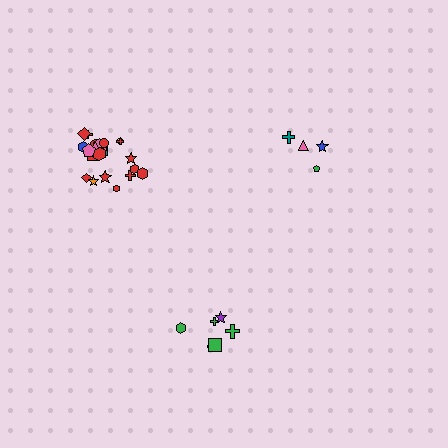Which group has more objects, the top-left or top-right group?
The top-left group.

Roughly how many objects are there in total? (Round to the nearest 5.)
Roughly 30 objects in total.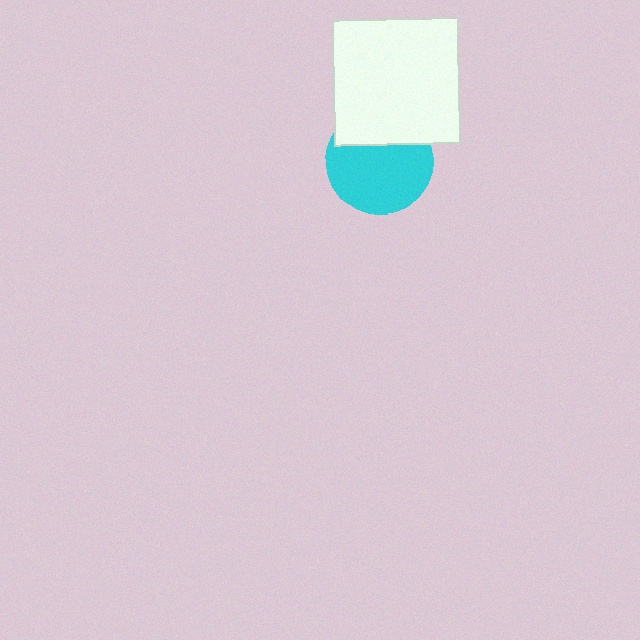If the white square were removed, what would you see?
You would see the complete cyan circle.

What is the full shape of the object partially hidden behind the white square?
The partially hidden object is a cyan circle.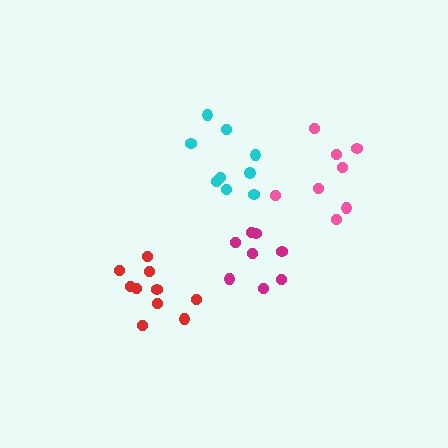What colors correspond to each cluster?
The clusters are colored: cyan, pink, magenta, red.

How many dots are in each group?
Group 1: 9 dots, Group 2: 8 dots, Group 3: 8 dots, Group 4: 10 dots (35 total).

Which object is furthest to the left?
The red cluster is leftmost.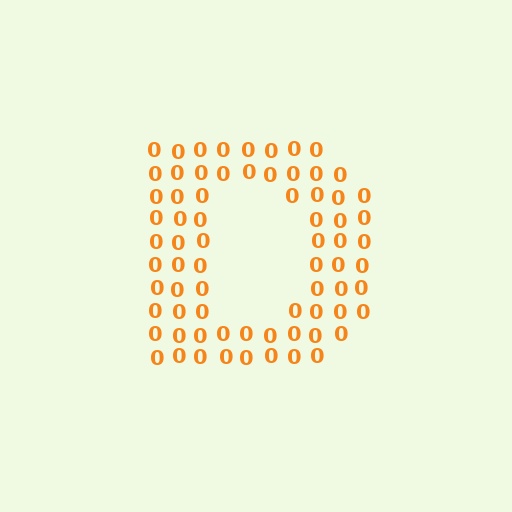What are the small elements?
The small elements are digit 0's.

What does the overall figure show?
The overall figure shows the letter D.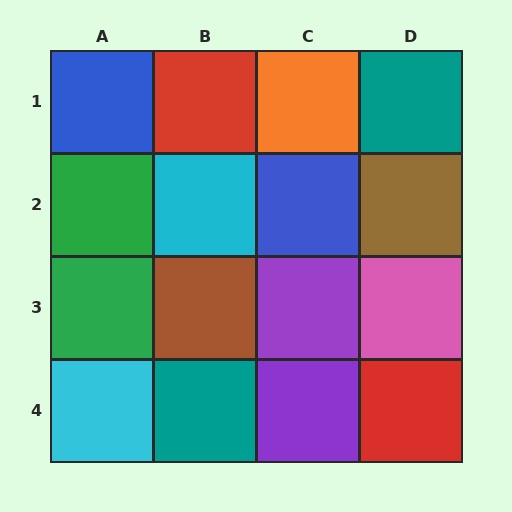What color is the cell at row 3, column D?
Pink.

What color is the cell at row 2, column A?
Green.